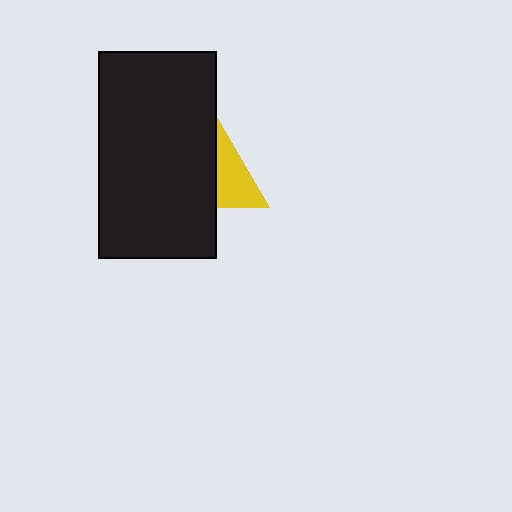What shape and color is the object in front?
The object in front is a black rectangle.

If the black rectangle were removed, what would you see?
You would see the complete yellow triangle.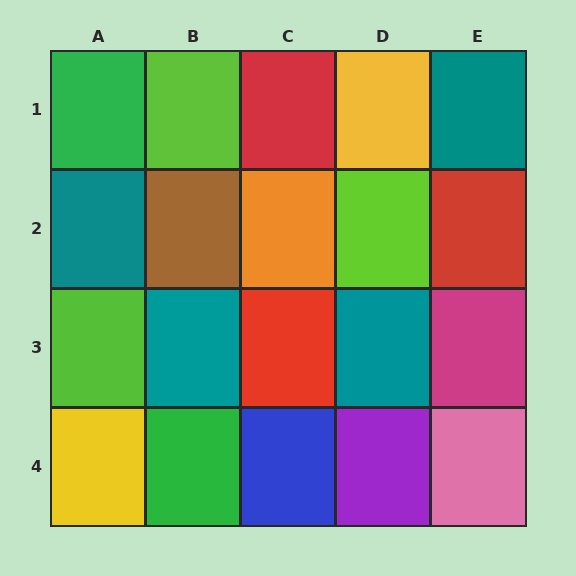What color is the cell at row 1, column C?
Red.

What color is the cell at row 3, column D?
Teal.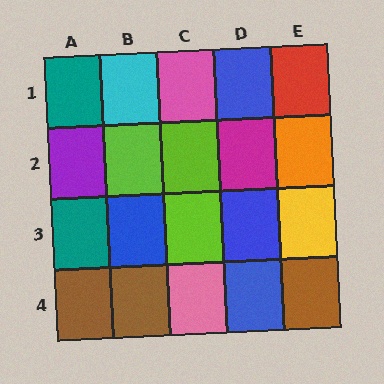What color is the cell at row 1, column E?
Red.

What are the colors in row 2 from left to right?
Purple, lime, lime, magenta, orange.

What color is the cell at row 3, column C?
Lime.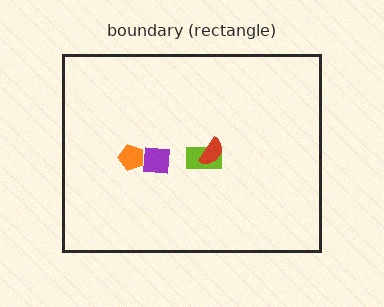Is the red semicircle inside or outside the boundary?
Inside.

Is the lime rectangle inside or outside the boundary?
Inside.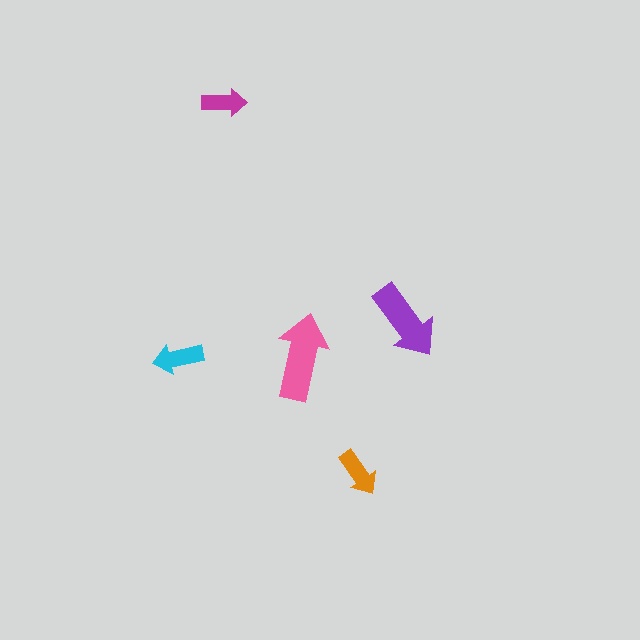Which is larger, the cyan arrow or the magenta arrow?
The cyan one.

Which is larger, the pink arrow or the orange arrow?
The pink one.